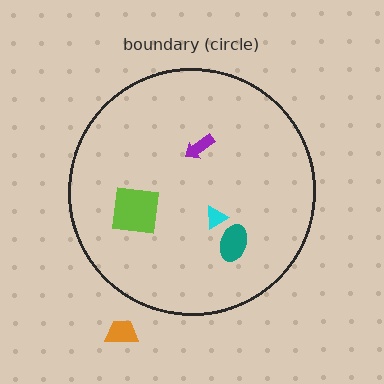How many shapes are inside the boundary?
4 inside, 1 outside.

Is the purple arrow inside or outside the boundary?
Inside.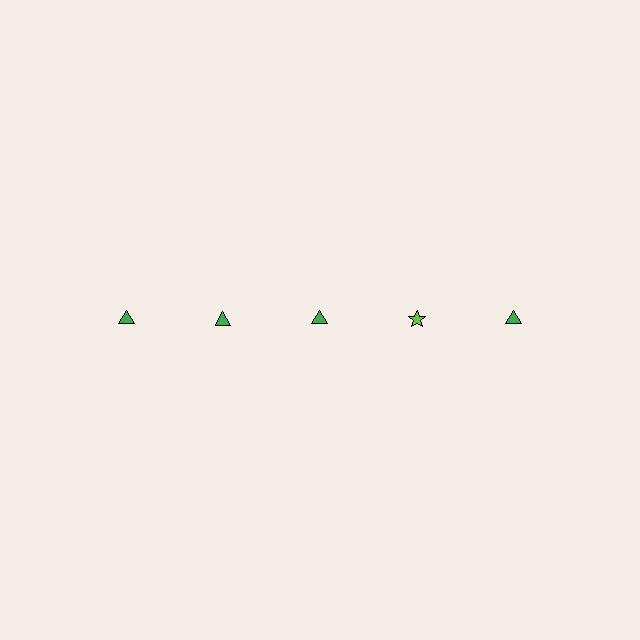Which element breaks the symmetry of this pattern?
The lime star in the top row, second from right column breaks the symmetry. All other shapes are green triangles.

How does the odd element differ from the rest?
It differs in both color (lime instead of green) and shape (star instead of triangle).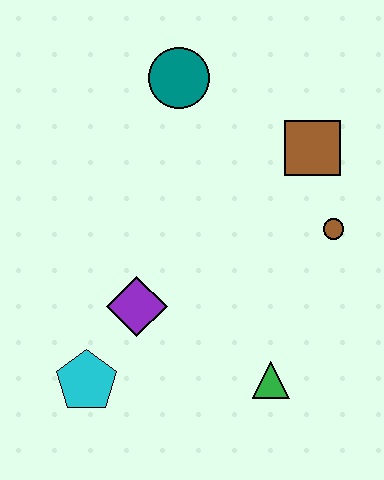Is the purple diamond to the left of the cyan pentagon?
No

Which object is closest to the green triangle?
The purple diamond is closest to the green triangle.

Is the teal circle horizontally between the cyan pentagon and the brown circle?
Yes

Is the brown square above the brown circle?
Yes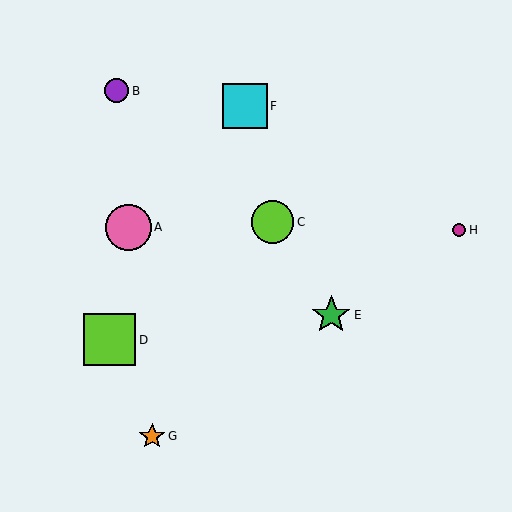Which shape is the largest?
The lime square (labeled D) is the largest.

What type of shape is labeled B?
Shape B is a purple circle.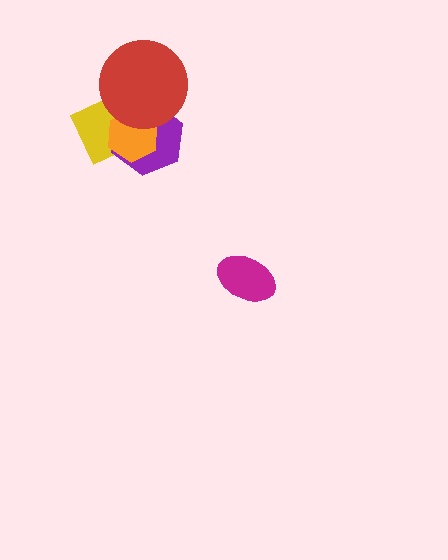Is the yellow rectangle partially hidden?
Yes, it is partially covered by another shape.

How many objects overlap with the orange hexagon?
3 objects overlap with the orange hexagon.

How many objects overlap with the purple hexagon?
3 objects overlap with the purple hexagon.